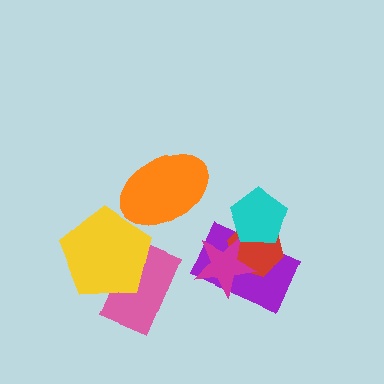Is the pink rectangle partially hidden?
Yes, it is partially covered by another shape.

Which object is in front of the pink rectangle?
The yellow pentagon is in front of the pink rectangle.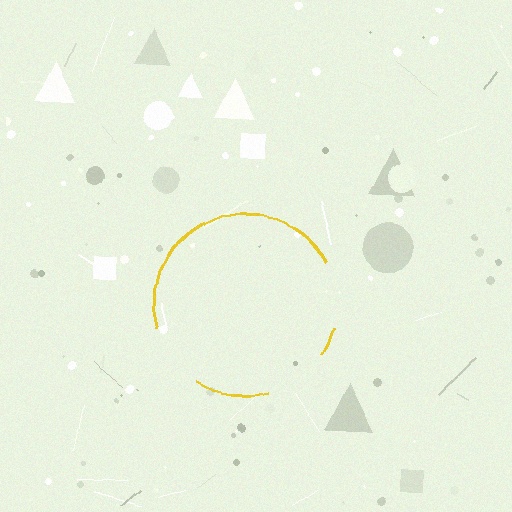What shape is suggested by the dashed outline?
The dashed outline suggests a circle.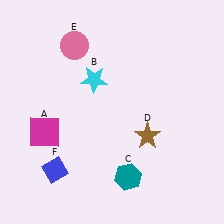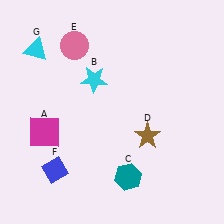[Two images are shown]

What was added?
A cyan triangle (G) was added in Image 2.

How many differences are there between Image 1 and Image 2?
There is 1 difference between the two images.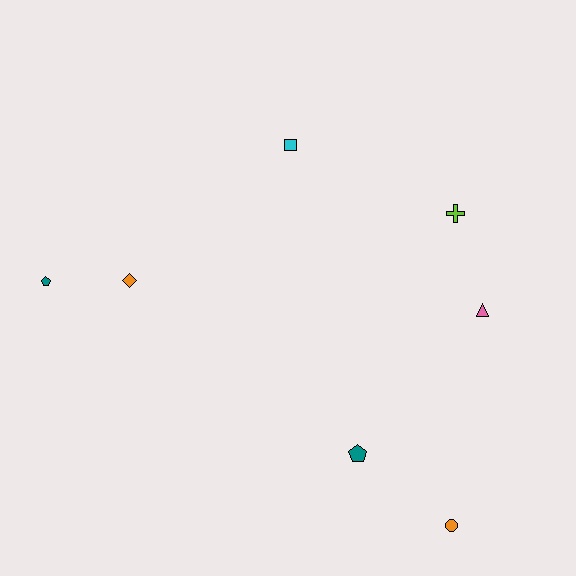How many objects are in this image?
There are 7 objects.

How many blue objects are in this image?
There are no blue objects.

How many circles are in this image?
There is 1 circle.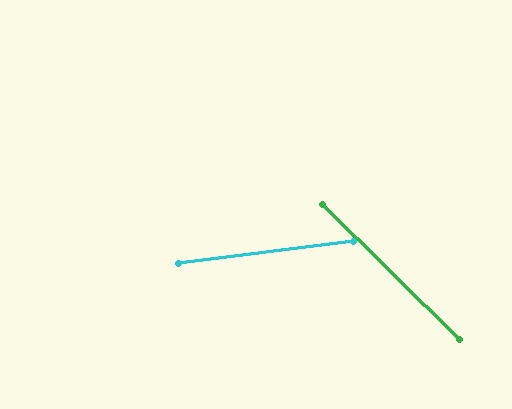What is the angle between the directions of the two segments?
Approximately 52 degrees.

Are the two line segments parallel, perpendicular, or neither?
Neither parallel nor perpendicular — they differ by about 52°.